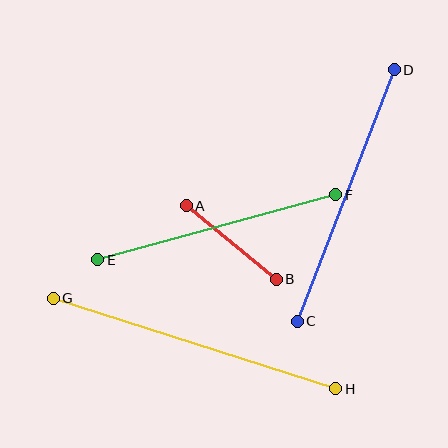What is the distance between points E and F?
The distance is approximately 247 pixels.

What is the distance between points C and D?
The distance is approximately 270 pixels.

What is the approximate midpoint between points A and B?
The midpoint is at approximately (231, 243) pixels.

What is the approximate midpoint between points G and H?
The midpoint is at approximately (194, 344) pixels.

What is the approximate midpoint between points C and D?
The midpoint is at approximately (346, 196) pixels.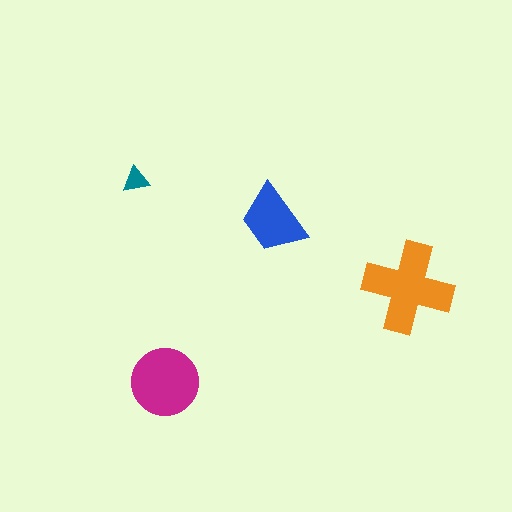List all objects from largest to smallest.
The orange cross, the magenta circle, the blue trapezoid, the teal triangle.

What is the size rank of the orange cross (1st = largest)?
1st.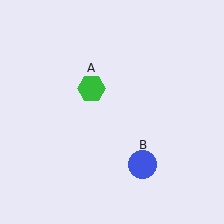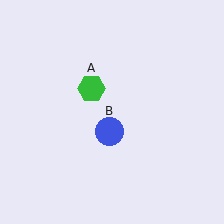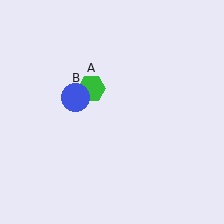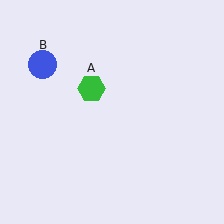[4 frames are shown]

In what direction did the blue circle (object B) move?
The blue circle (object B) moved up and to the left.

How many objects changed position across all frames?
1 object changed position: blue circle (object B).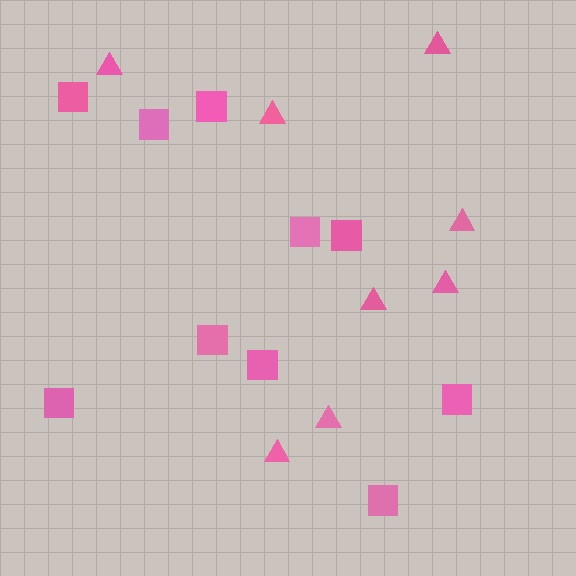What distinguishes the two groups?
There are 2 groups: one group of triangles (8) and one group of squares (10).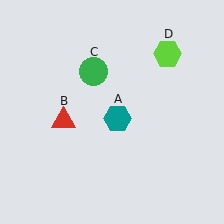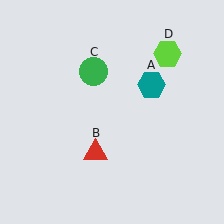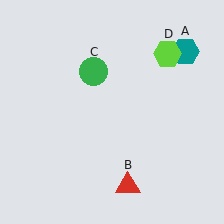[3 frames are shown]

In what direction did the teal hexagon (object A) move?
The teal hexagon (object A) moved up and to the right.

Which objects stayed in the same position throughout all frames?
Green circle (object C) and lime hexagon (object D) remained stationary.